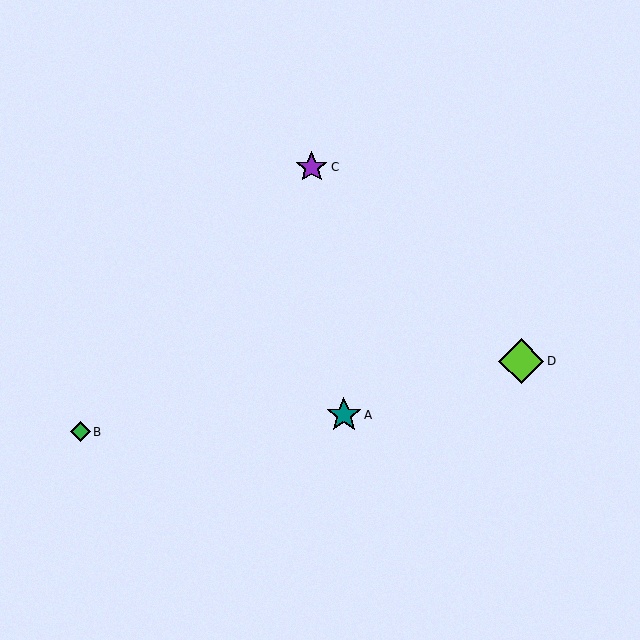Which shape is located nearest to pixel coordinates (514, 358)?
The lime diamond (labeled D) at (521, 361) is nearest to that location.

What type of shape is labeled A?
Shape A is a teal star.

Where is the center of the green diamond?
The center of the green diamond is at (80, 432).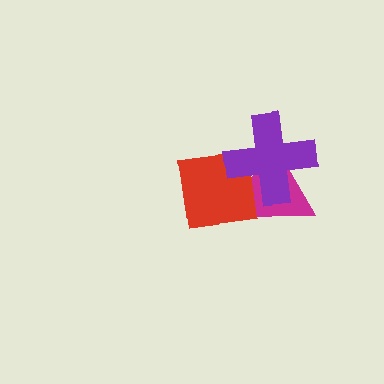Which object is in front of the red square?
The purple cross is in front of the red square.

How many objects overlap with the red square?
2 objects overlap with the red square.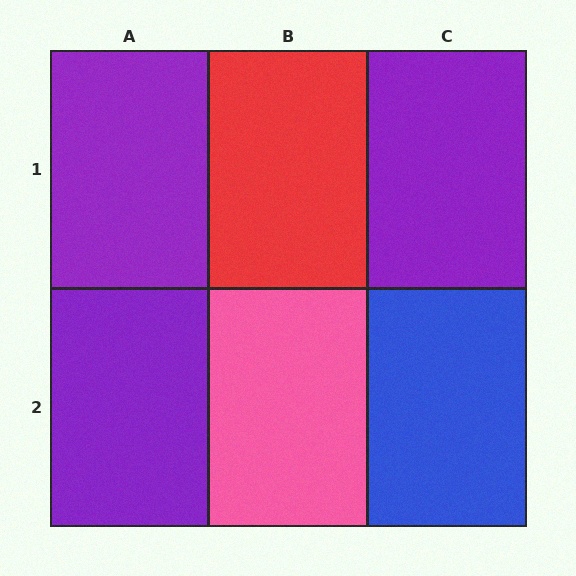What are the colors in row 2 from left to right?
Purple, pink, blue.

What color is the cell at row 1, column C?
Purple.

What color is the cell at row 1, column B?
Red.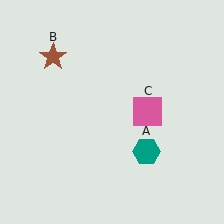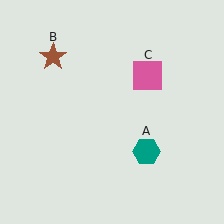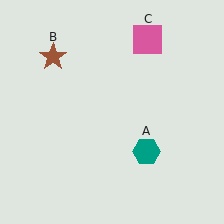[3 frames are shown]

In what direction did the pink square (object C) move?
The pink square (object C) moved up.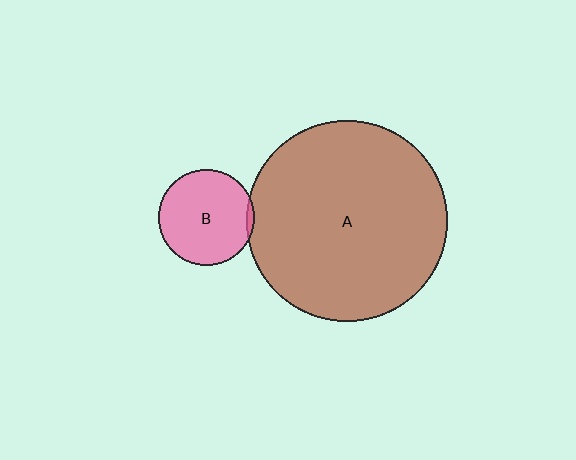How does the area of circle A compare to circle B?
Approximately 4.4 times.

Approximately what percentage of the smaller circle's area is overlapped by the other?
Approximately 5%.